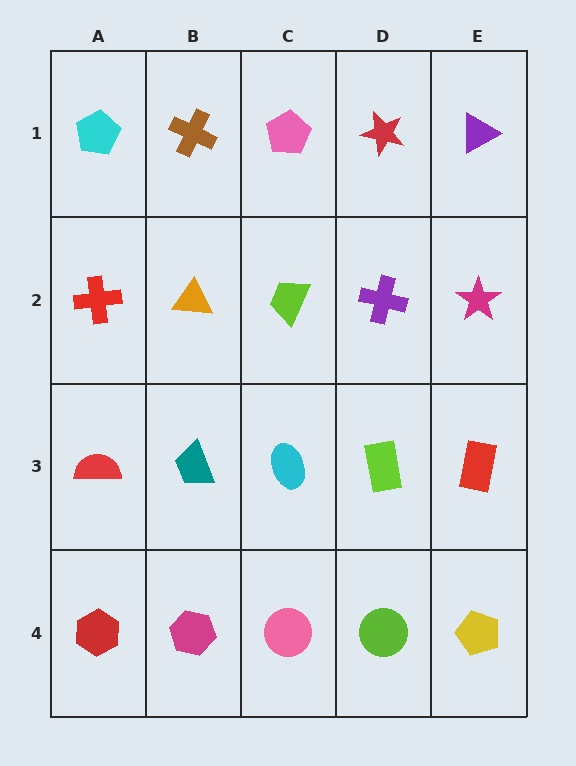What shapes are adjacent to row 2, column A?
A cyan pentagon (row 1, column A), a red semicircle (row 3, column A), an orange triangle (row 2, column B).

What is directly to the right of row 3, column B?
A cyan ellipse.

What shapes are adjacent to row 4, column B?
A teal trapezoid (row 3, column B), a red hexagon (row 4, column A), a pink circle (row 4, column C).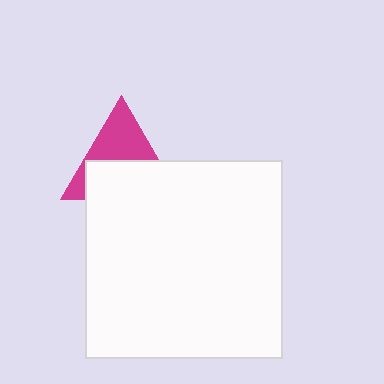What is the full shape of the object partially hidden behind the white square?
The partially hidden object is a magenta triangle.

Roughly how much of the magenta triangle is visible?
About half of it is visible (roughly 47%).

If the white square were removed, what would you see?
You would see the complete magenta triangle.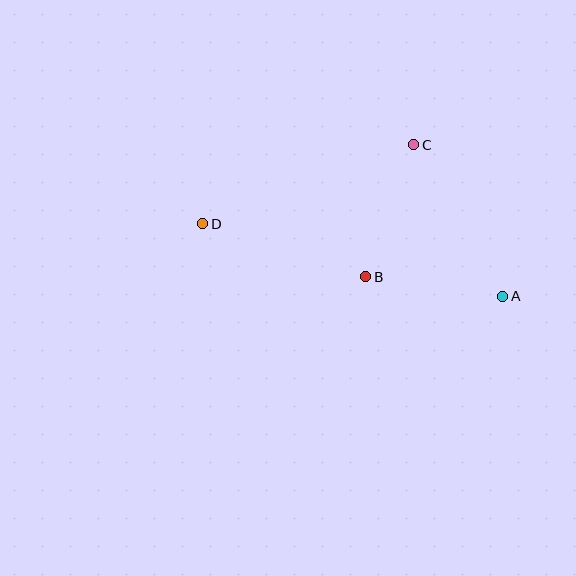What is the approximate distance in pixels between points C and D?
The distance between C and D is approximately 225 pixels.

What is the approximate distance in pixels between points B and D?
The distance between B and D is approximately 171 pixels.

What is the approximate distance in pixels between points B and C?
The distance between B and C is approximately 141 pixels.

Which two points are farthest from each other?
Points A and D are farthest from each other.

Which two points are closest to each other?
Points A and B are closest to each other.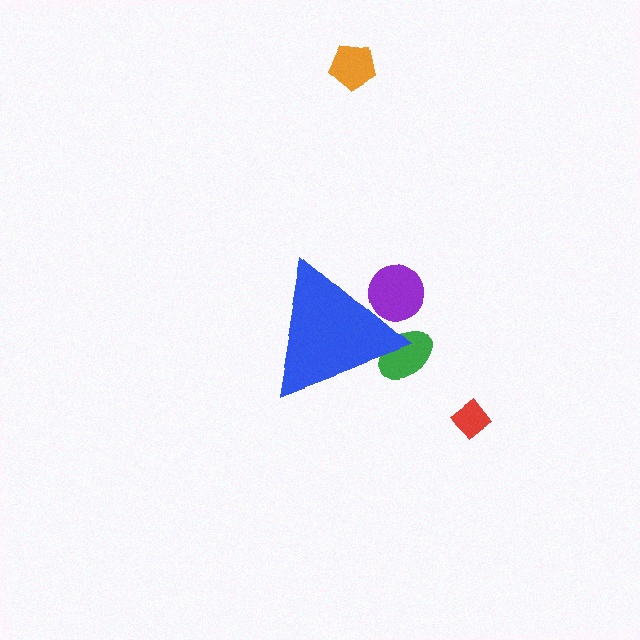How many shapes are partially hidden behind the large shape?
2 shapes are partially hidden.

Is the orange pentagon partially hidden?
No, the orange pentagon is fully visible.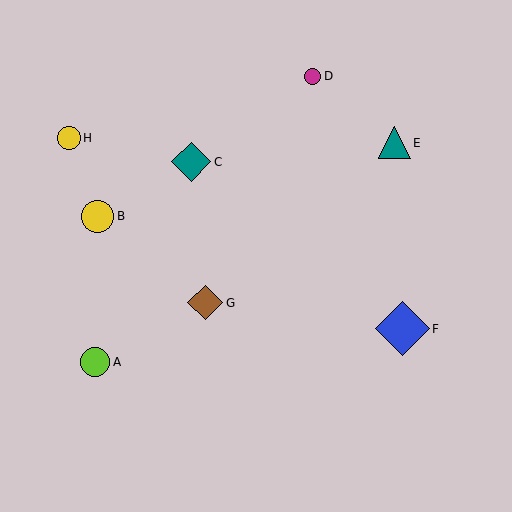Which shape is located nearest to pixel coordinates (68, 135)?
The yellow circle (labeled H) at (69, 138) is nearest to that location.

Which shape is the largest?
The blue diamond (labeled F) is the largest.